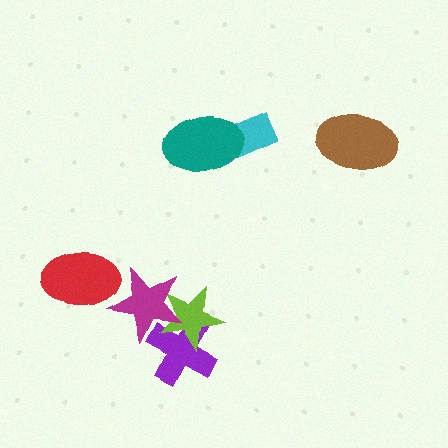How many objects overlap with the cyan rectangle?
1 object overlaps with the cyan rectangle.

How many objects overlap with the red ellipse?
1 object overlaps with the red ellipse.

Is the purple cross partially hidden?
Yes, it is partially covered by another shape.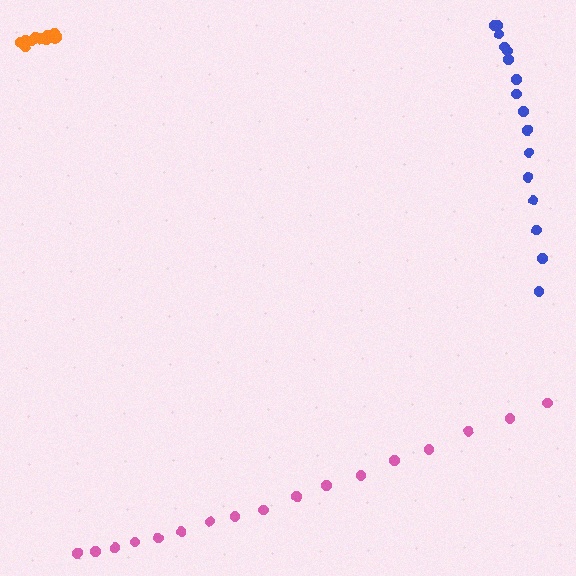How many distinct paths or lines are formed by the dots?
There are 3 distinct paths.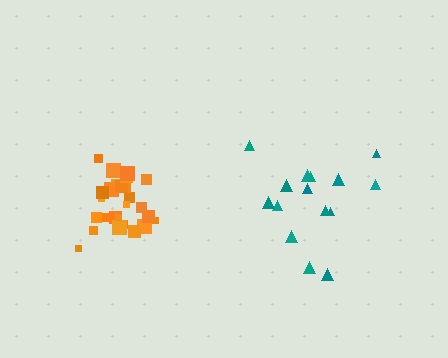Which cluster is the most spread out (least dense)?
Teal.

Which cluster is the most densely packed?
Orange.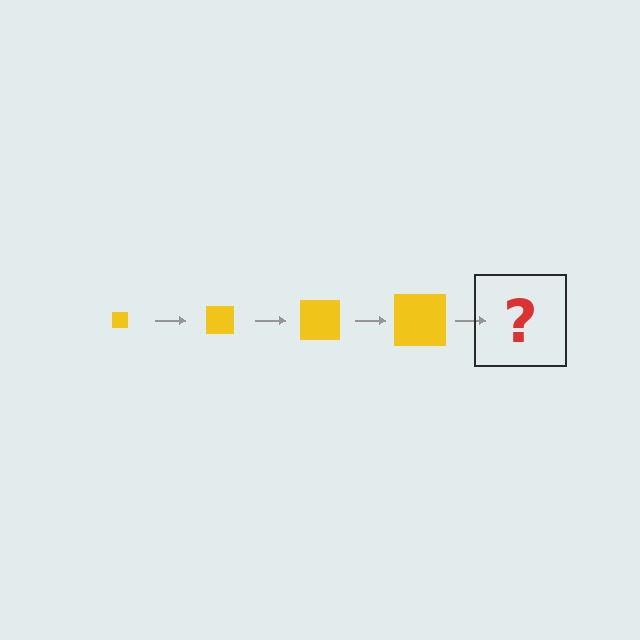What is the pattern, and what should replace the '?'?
The pattern is that the square gets progressively larger each step. The '?' should be a yellow square, larger than the previous one.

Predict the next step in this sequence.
The next step is a yellow square, larger than the previous one.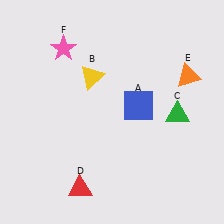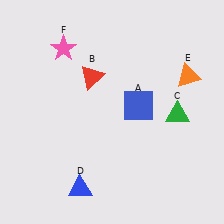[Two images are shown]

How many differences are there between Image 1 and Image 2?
There are 2 differences between the two images.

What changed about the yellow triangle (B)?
In Image 1, B is yellow. In Image 2, it changed to red.